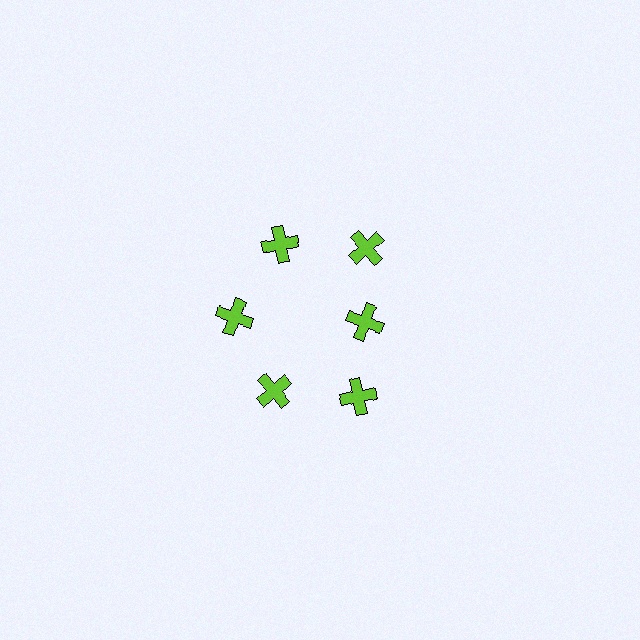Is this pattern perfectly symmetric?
No. The 6 lime crosses are arranged in a ring, but one element near the 3 o'clock position is pulled inward toward the center, breaking the 6-fold rotational symmetry.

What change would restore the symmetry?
The symmetry would be restored by moving it outward, back onto the ring so that all 6 crosses sit at equal angles and equal distance from the center.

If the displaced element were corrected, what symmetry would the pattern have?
It would have 6-fold rotational symmetry — the pattern would map onto itself every 60 degrees.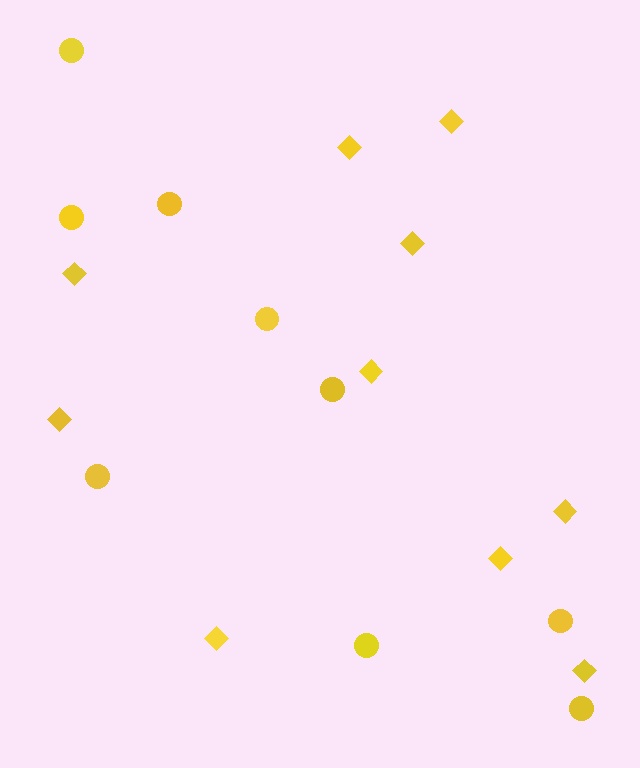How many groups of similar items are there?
There are 2 groups: one group of circles (9) and one group of diamonds (10).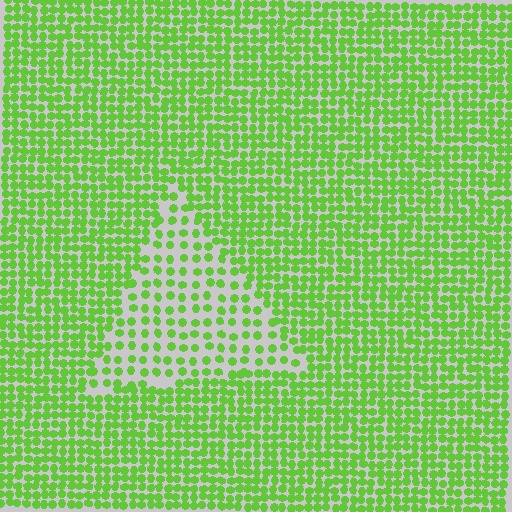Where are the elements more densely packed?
The elements are more densely packed outside the triangle boundary.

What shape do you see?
I see a triangle.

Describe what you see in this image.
The image contains small lime elements arranged at two different densities. A triangle-shaped region is visible where the elements are less densely packed than the surrounding area.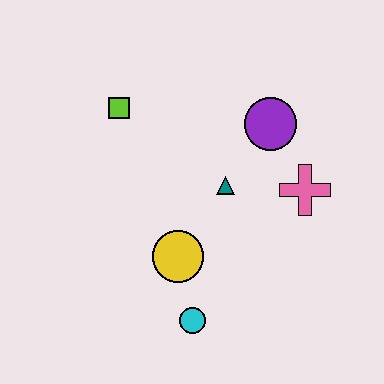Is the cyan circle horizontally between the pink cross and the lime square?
Yes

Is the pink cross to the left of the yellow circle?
No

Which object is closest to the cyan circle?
The yellow circle is closest to the cyan circle.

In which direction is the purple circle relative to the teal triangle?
The purple circle is above the teal triangle.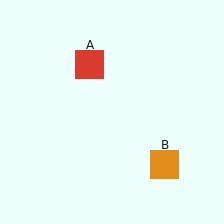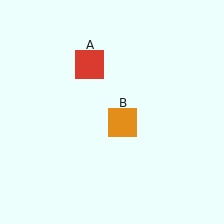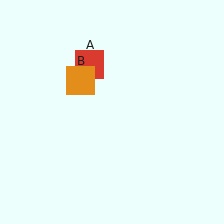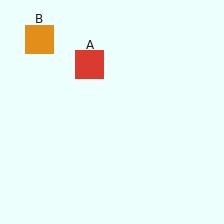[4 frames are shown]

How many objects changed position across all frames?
1 object changed position: orange square (object B).